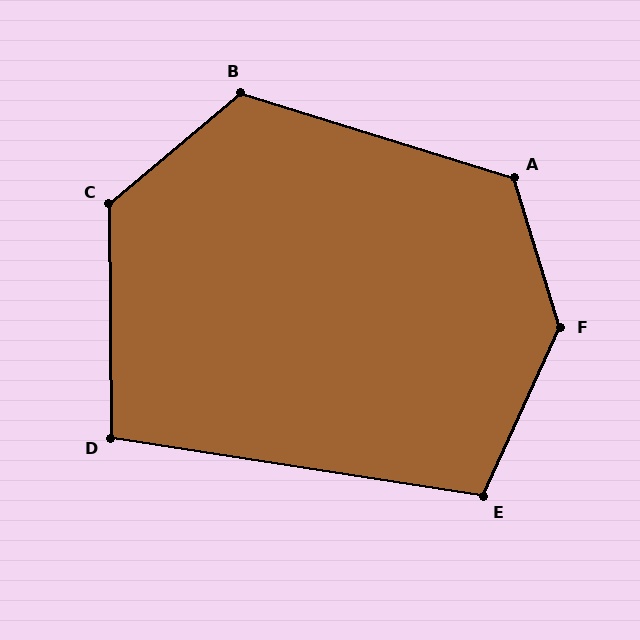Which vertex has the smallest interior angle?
D, at approximately 99 degrees.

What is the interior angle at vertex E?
Approximately 106 degrees (obtuse).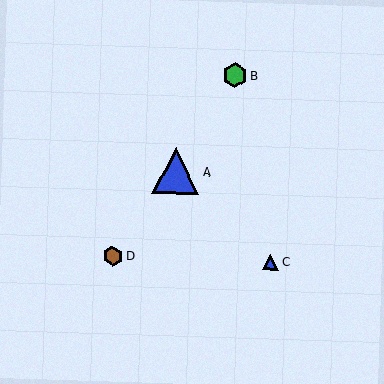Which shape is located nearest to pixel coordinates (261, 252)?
The blue triangle (labeled C) at (270, 262) is nearest to that location.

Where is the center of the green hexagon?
The center of the green hexagon is at (235, 75).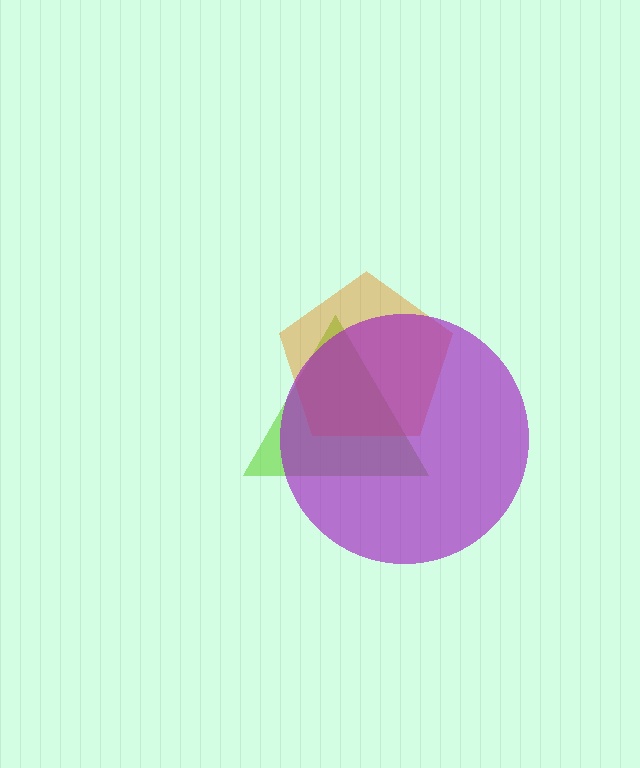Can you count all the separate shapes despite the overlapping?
Yes, there are 3 separate shapes.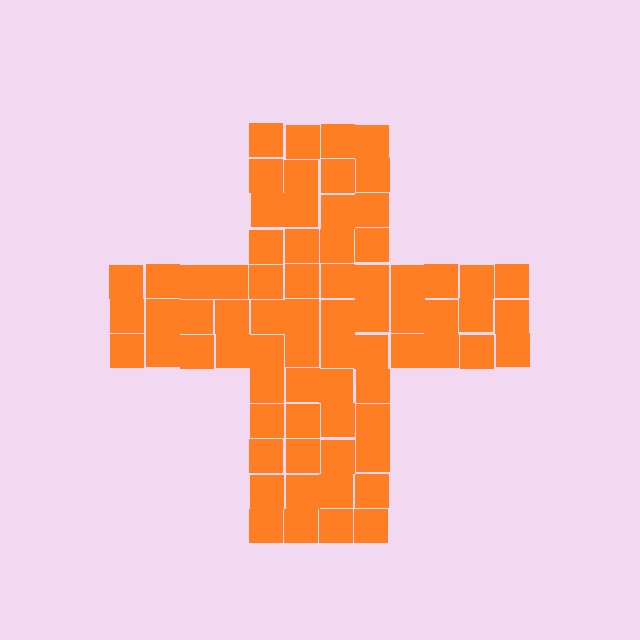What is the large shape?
The large shape is a cross.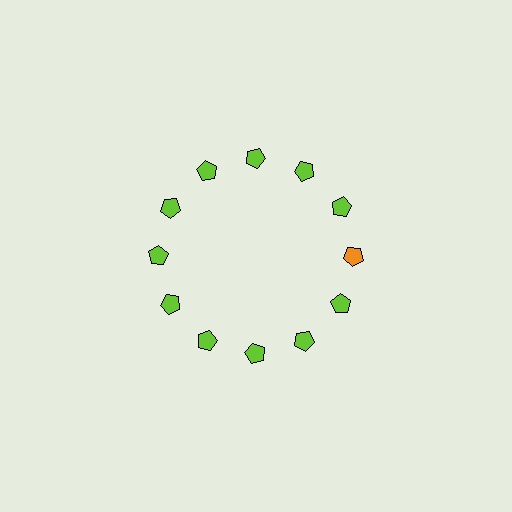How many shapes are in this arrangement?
There are 12 shapes arranged in a ring pattern.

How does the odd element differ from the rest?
It has a different color: orange instead of lime.